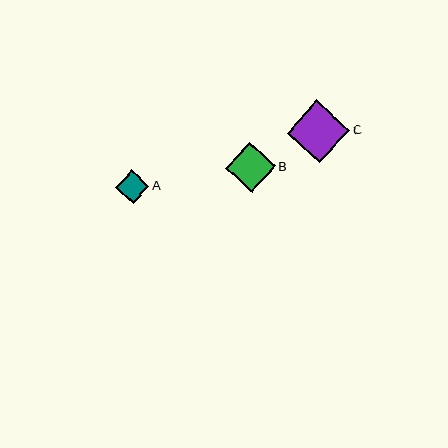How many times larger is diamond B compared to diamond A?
Diamond B is approximately 1.5 times the size of diamond A.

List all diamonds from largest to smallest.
From largest to smallest: C, B, A.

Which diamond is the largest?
Diamond C is the largest with a size of approximately 63 pixels.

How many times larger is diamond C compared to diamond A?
Diamond C is approximately 1.9 times the size of diamond A.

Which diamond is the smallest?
Diamond A is the smallest with a size of approximately 33 pixels.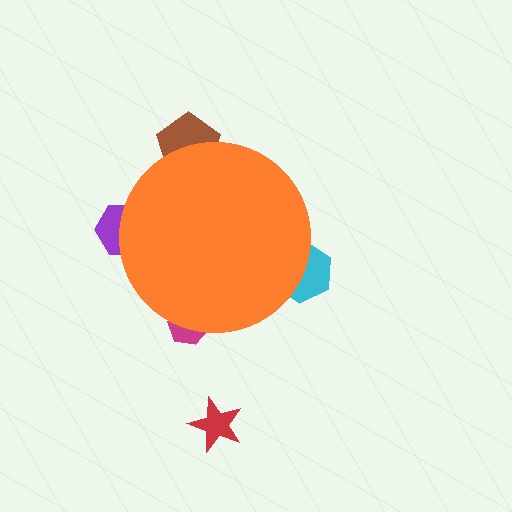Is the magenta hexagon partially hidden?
Yes, the magenta hexagon is partially hidden behind the orange circle.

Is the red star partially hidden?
No, the red star is fully visible.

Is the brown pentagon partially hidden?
Yes, the brown pentagon is partially hidden behind the orange circle.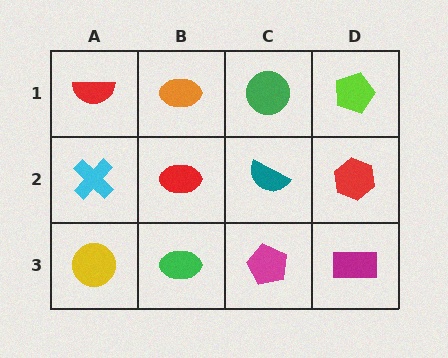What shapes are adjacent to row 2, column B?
An orange ellipse (row 1, column B), a green ellipse (row 3, column B), a cyan cross (row 2, column A), a teal semicircle (row 2, column C).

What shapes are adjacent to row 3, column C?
A teal semicircle (row 2, column C), a green ellipse (row 3, column B), a magenta rectangle (row 3, column D).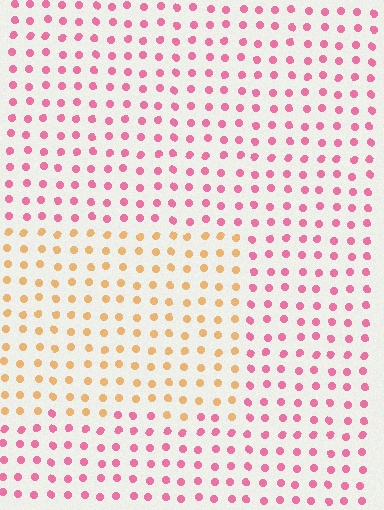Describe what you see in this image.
The image is filled with small pink elements in a uniform arrangement. A rectangle-shaped region is visible where the elements are tinted to a slightly different hue, forming a subtle color boundary.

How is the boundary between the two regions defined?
The boundary is defined purely by a slight shift in hue (about 58 degrees). Spacing, size, and orientation are identical on both sides.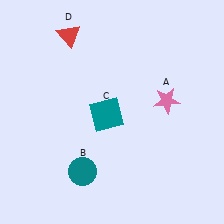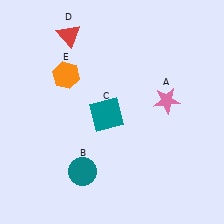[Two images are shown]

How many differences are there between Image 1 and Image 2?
There is 1 difference between the two images.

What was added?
An orange hexagon (E) was added in Image 2.